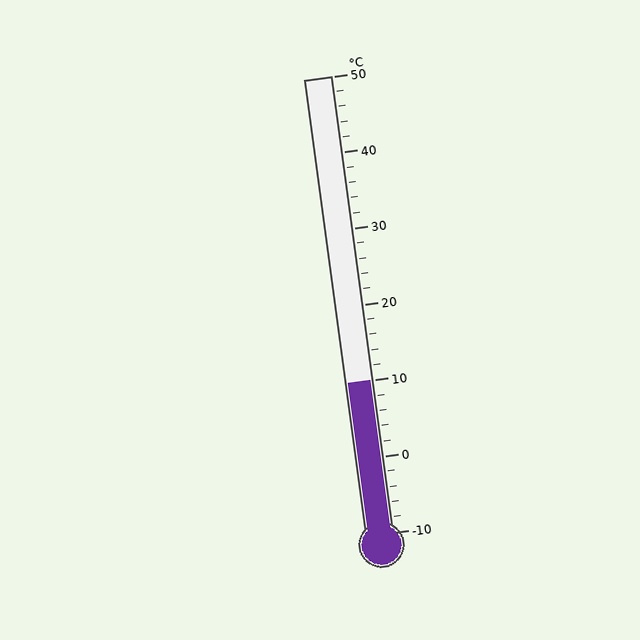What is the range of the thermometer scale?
The thermometer scale ranges from -10°C to 50°C.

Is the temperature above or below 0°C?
The temperature is above 0°C.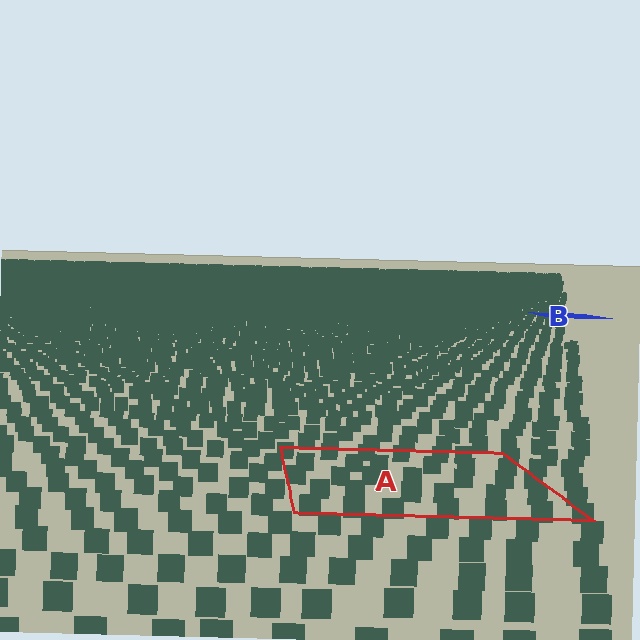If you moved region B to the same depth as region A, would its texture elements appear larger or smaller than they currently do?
They would appear larger. At a closer depth, the same texture elements are projected at a bigger on-screen size.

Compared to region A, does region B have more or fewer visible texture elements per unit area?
Region B has more texture elements per unit area — they are packed more densely because it is farther away.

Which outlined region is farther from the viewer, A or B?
Region B is farther from the viewer — the texture elements inside it appear smaller and more densely packed.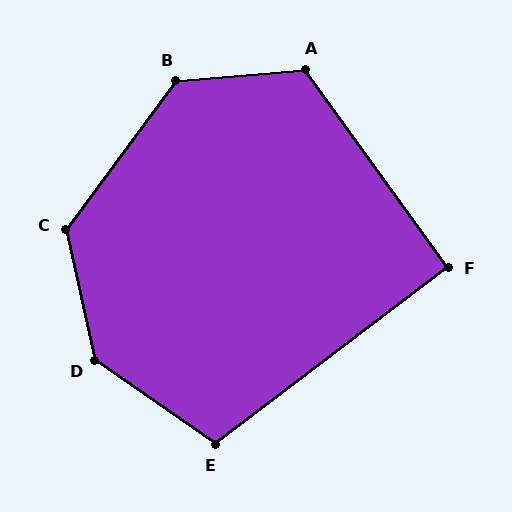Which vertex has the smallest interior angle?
F, at approximately 91 degrees.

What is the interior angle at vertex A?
Approximately 121 degrees (obtuse).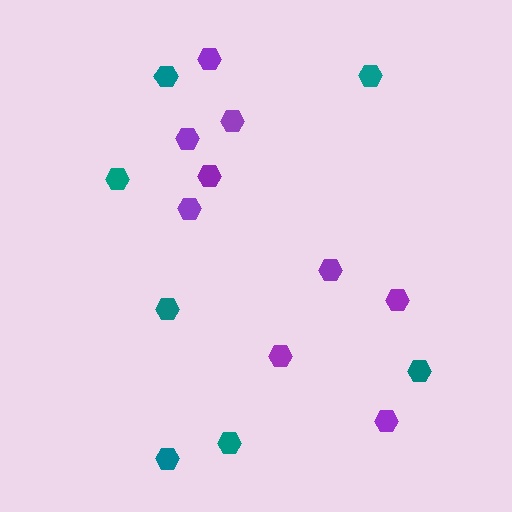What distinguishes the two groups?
There are 2 groups: one group of teal hexagons (7) and one group of purple hexagons (9).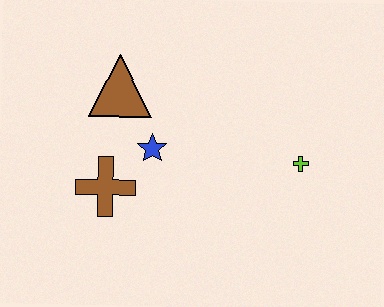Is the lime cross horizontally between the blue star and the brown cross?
No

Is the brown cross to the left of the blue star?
Yes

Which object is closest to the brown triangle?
The blue star is closest to the brown triangle.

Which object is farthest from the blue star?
The lime cross is farthest from the blue star.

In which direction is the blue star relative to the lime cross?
The blue star is to the left of the lime cross.